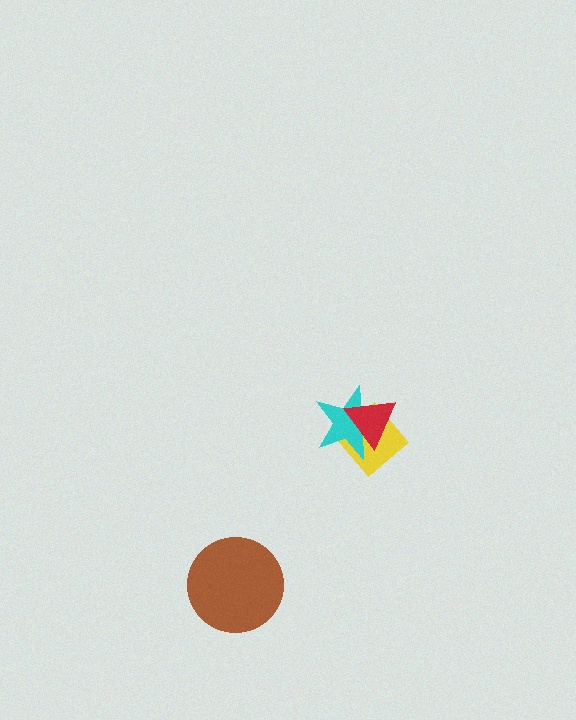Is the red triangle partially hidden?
No, no other shape covers it.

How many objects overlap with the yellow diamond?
2 objects overlap with the yellow diamond.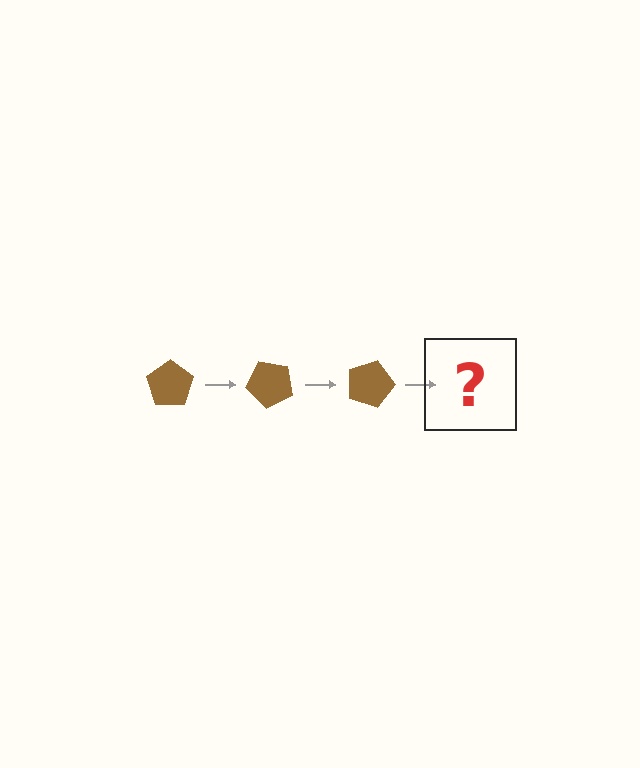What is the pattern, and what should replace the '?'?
The pattern is that the pentagon rotates 45 degrees each step. The '?' should be a brown pentagon rotated 135 degrees.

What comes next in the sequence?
The next element should be a brown pentagon rotated 135 degrees.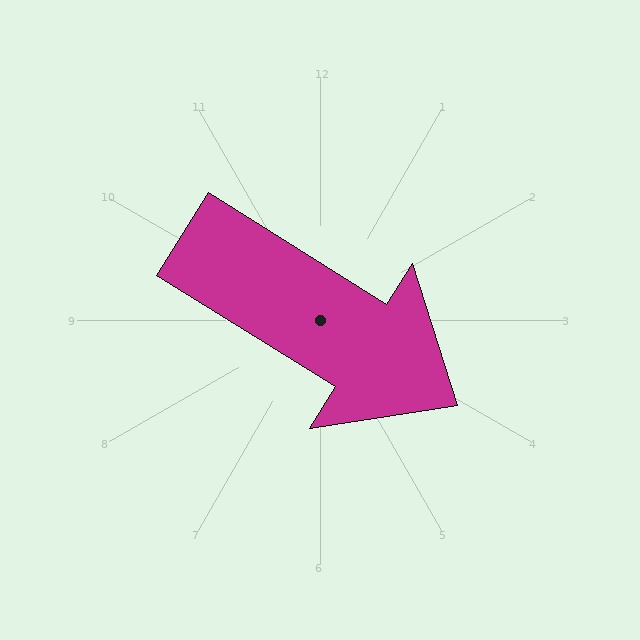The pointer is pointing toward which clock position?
Roughly 4 o'clock.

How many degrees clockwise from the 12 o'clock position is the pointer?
Approximately 122 degrees.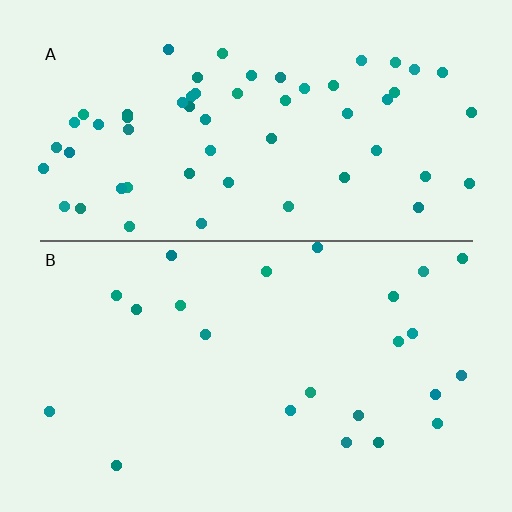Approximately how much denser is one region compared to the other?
Approximately 2.5× — region A over region B.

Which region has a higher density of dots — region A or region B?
A (the top).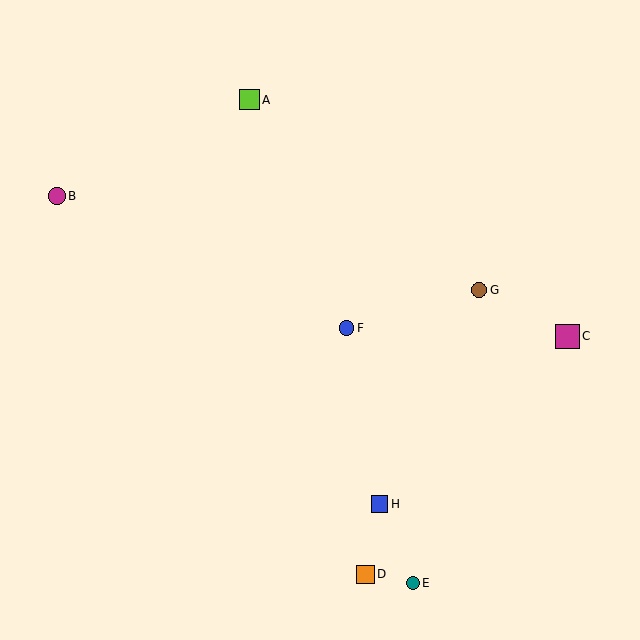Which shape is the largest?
The magenta square (labeled C) is the largest.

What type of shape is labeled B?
Shape B is a magenta circle.